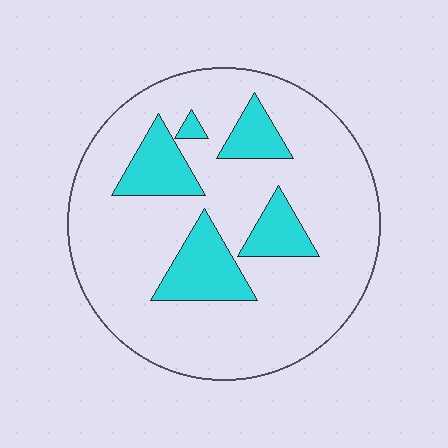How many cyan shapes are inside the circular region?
5.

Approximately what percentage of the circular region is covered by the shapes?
Approximately 20%.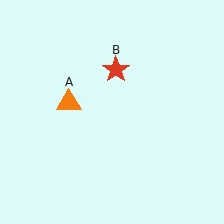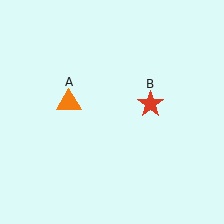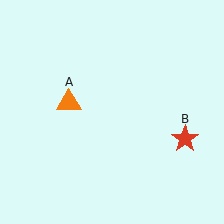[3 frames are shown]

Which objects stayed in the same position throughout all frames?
Orange triangle (object A) remained stationary.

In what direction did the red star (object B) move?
The red star (object B) moved down and to the right.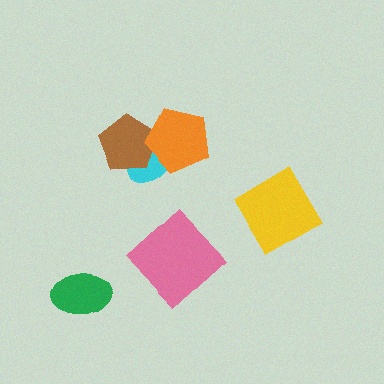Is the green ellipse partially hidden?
No, no other shape covers it.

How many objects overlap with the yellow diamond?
0 objects overlap with the yellow diamond.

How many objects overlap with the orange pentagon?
2 objects overlap with the orange pentagon.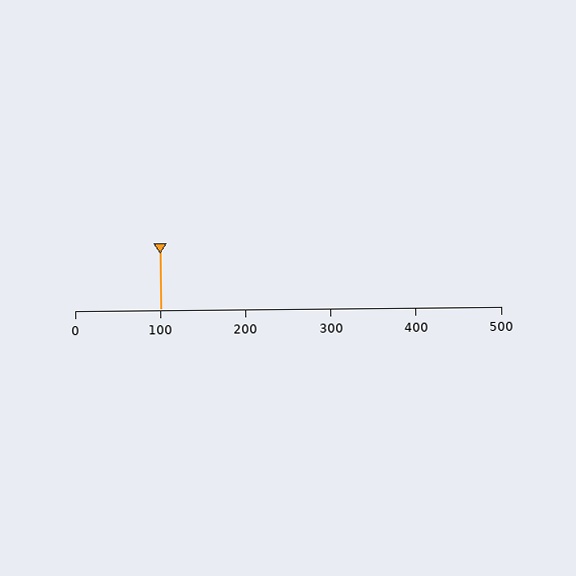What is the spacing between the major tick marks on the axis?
The major ticks are spaced 100 apart.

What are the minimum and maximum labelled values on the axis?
The axis runs from 0 to 500.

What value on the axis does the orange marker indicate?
The marker indicates approximately 100.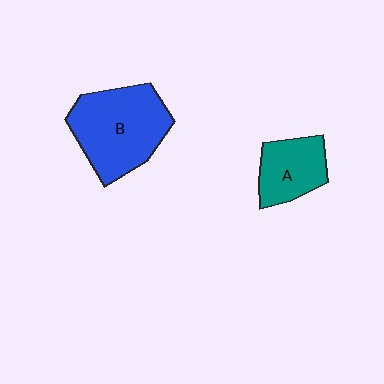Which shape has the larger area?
Shape B (blue).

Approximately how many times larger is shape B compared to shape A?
Approximately 1.8 times.